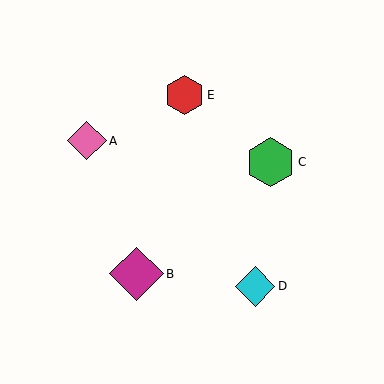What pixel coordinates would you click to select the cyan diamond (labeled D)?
Click at (255, 286) to select the cyan diamond D.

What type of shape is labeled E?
Shape E is a red hexagon.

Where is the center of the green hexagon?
The center of the green hexagon is at (271, 162).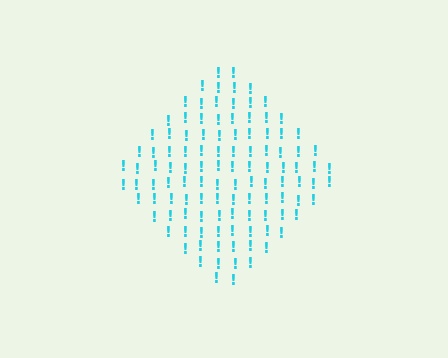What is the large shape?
The large shape is a diamond.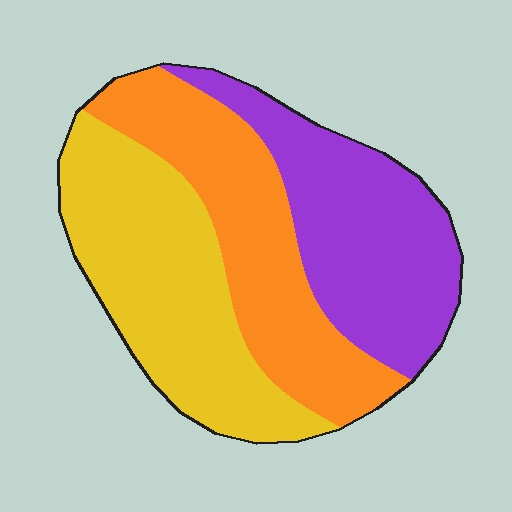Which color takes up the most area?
Yellow, at roughly 35%.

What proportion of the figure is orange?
Orange covers around 30% of the figure.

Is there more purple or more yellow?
Yellow.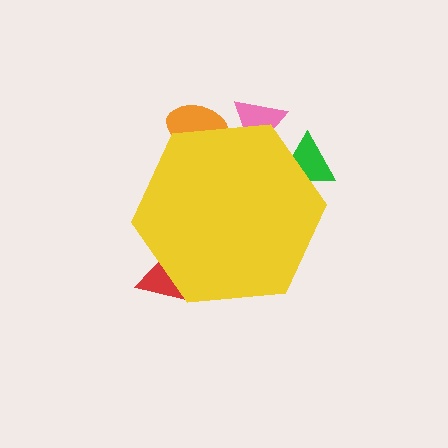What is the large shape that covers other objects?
A yellow hexagon.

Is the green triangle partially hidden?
Yes, the green triangle is partially hidden behind the yellow hexagon.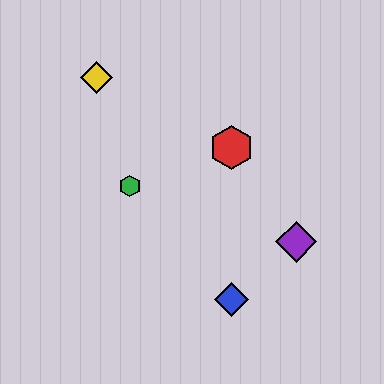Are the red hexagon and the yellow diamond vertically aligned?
No, the red hexagon is at x≈231 and the yellow diamond is at x≈97.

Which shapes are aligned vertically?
The red hexagon, the blue diamond are aligned vertically.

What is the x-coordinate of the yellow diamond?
The yellow diamond is at x≈97.